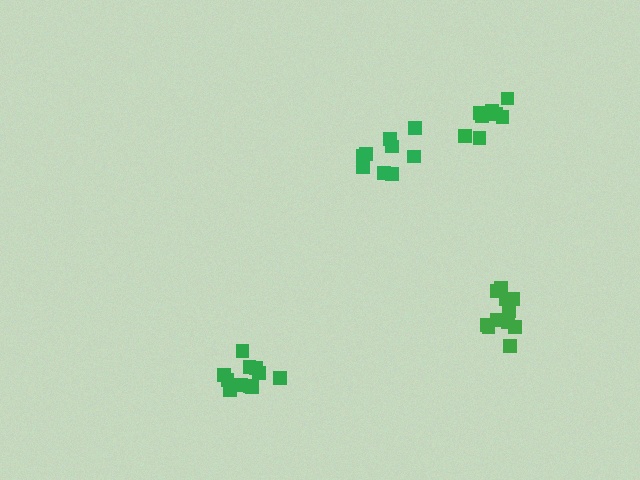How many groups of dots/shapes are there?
There are 4 groups.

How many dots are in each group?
Group 1: 11 dots, Group 2: 12 dots, Group 3: 9 dots, Group 4: 8 dots (40 total).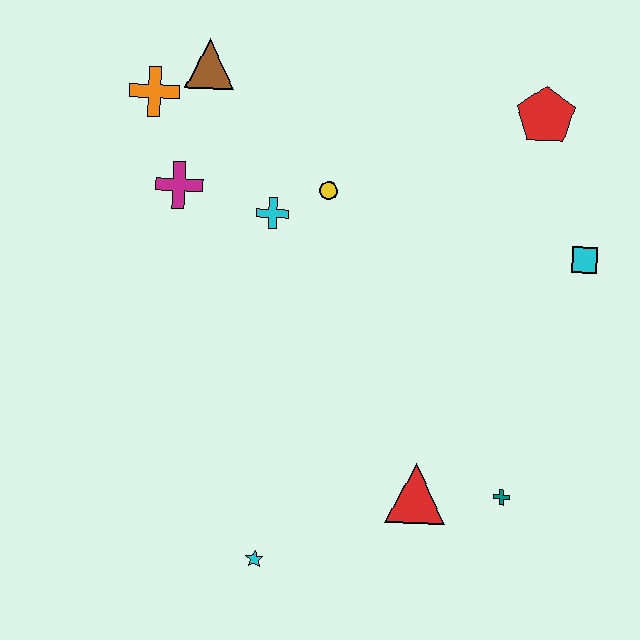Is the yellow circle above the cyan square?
Yes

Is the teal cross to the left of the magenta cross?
No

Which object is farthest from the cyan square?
The orange cross is farthest from the cyan square.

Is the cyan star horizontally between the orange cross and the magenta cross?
No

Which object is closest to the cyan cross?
The yellow circle is closest to the cyan cross.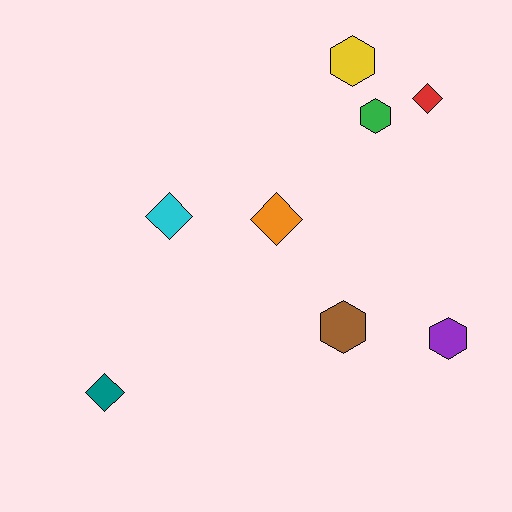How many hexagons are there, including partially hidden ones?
There are 4 hexagons.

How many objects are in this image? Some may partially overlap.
There are 8 objects.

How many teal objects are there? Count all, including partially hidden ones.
There is 1 teal object.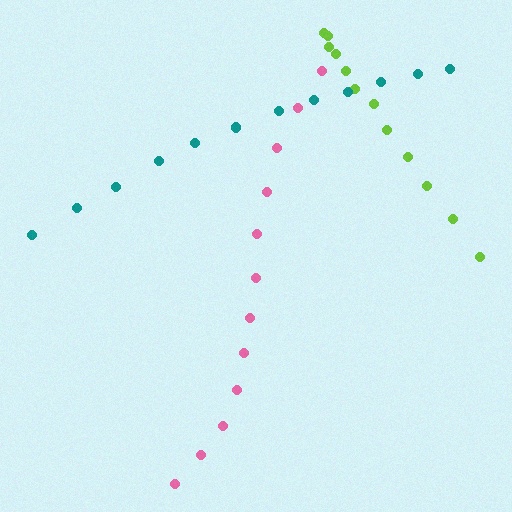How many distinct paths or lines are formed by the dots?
There are 3 distinct paths.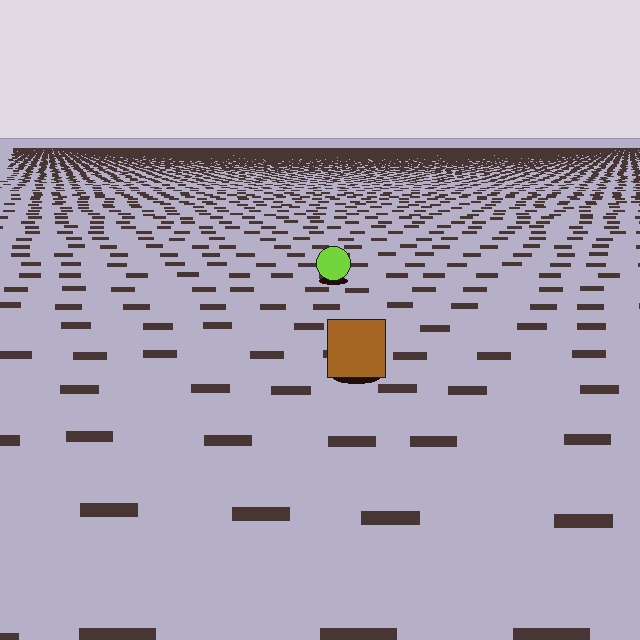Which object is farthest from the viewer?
The lime circle is farthest from the viewer. It appears smaller and the ground texture around it is denser.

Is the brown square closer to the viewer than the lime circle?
Yes. The brown square is closer — you can tell from the texture gradient: the ground texture is coarser near it.